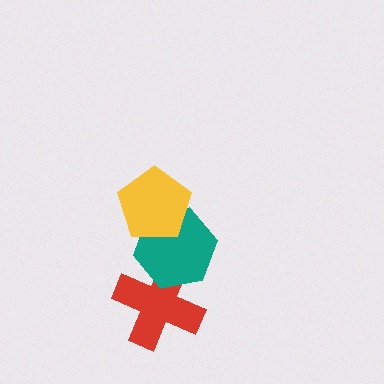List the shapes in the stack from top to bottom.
From top to bottom: the yellow pentagon, the teal hexagon, the red cross.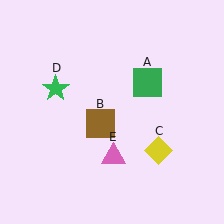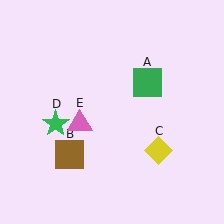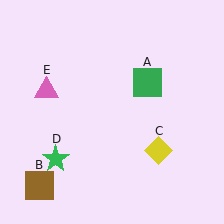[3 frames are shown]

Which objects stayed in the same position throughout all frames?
Green square (object A) and yellow diamond (object C) remained stationary.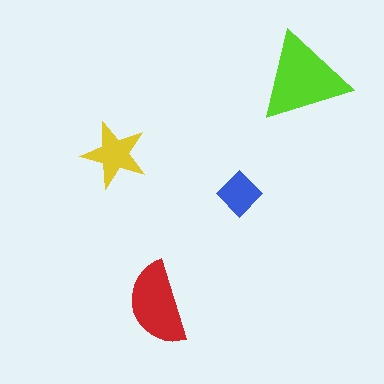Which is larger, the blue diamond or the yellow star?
The yellow star.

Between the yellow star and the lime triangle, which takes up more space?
The lime triangle.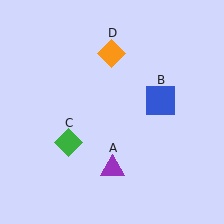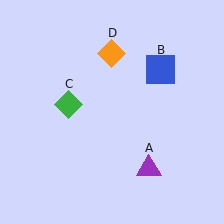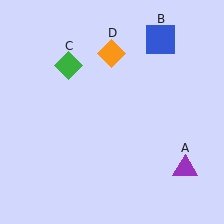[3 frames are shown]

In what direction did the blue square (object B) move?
The blue square (object B) moved up.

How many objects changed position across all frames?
3 objects changed position: purple triangle (object A), blue square (object B), green diamond (object C).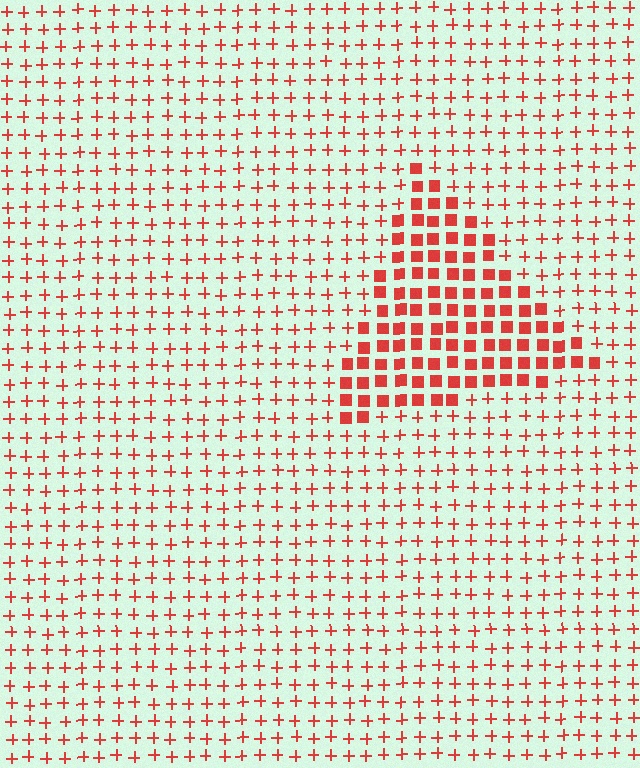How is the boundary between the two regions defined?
The boundary is defined by a change in element shape: squares inside vs. plus signs outside. All elements share the same color and spacing.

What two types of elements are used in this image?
The image uses squares inside the triangle region and plus signs outside it.